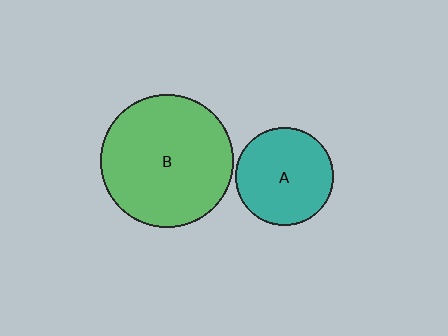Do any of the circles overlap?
No, none of the circles overlap.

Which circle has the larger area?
Circle B (green).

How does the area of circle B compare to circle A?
Approximately 1.8 times.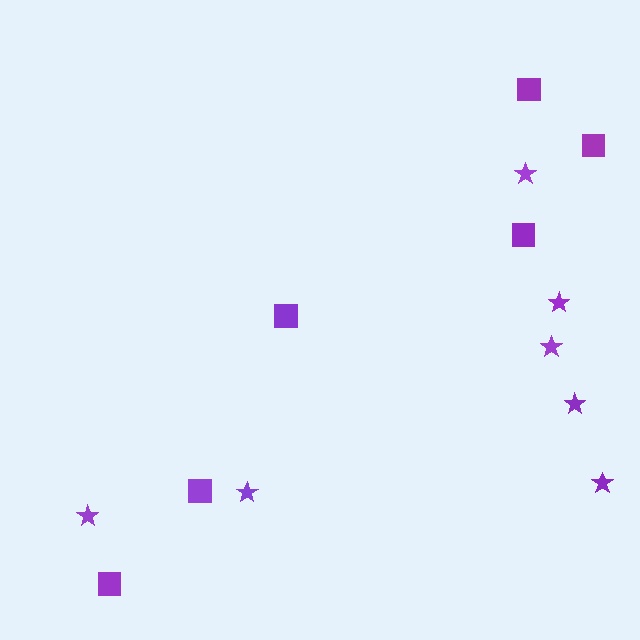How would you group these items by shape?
There are 2 groups: one group of stars (7) and one group of squares (6).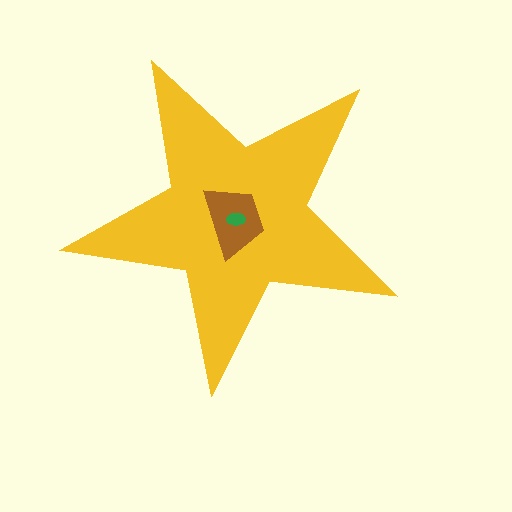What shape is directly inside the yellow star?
The brown trapezoid.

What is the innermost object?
The green ellipse.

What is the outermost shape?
The yellow star.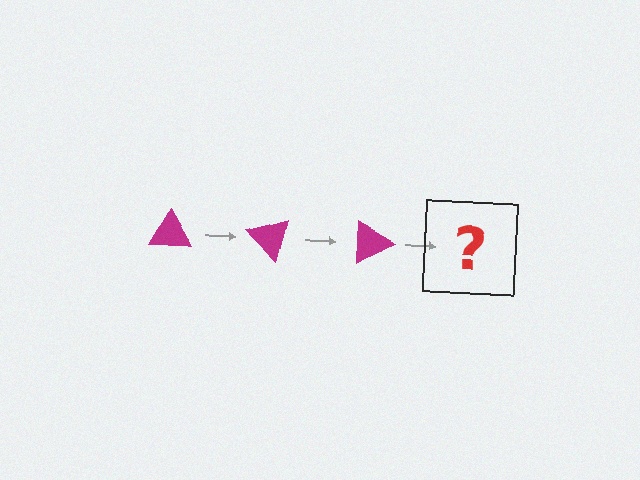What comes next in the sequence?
The next element should be a magenta triangle rotated 135 degrees.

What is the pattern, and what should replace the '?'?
The pattern is that the triangle rotates 45 degrees each step. The '?' should be a magenta triangle rotated 135 degrees.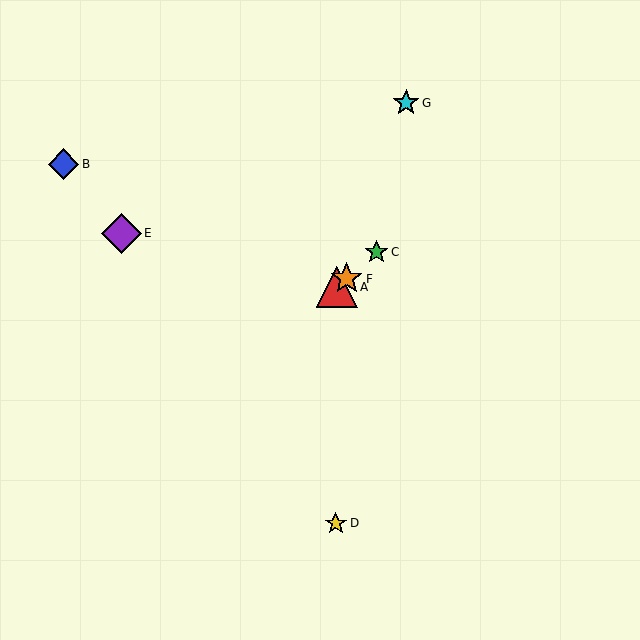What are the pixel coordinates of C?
Object C is at (377, 252).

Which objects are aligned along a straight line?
Objects A, C, F are aligned along a straight line.